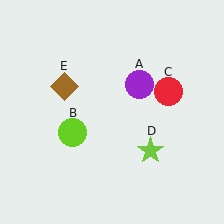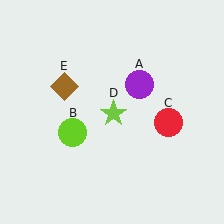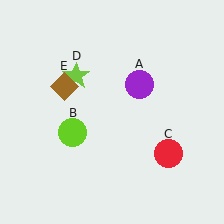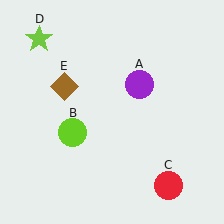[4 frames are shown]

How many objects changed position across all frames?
2 objects changed position: red circle (object C), lime star (object D).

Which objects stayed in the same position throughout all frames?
Purple circle (object A) and lime circle (object B) and brown diamond (object E) remained stationary.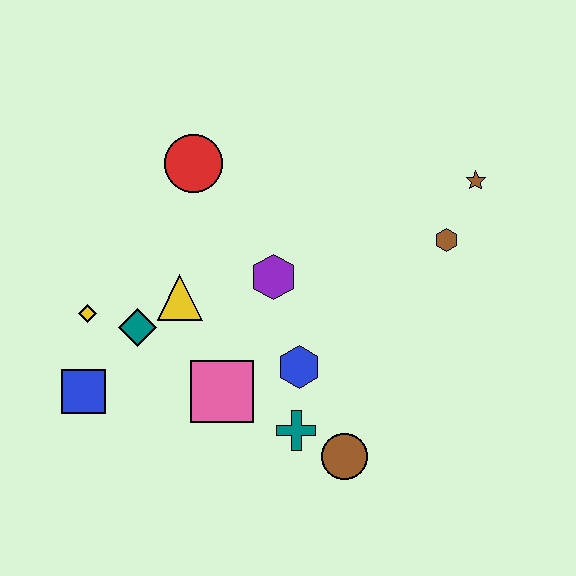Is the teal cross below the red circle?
Yes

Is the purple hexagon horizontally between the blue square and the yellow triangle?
No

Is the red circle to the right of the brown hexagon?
No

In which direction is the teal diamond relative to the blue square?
The teal diamond is above the blue square.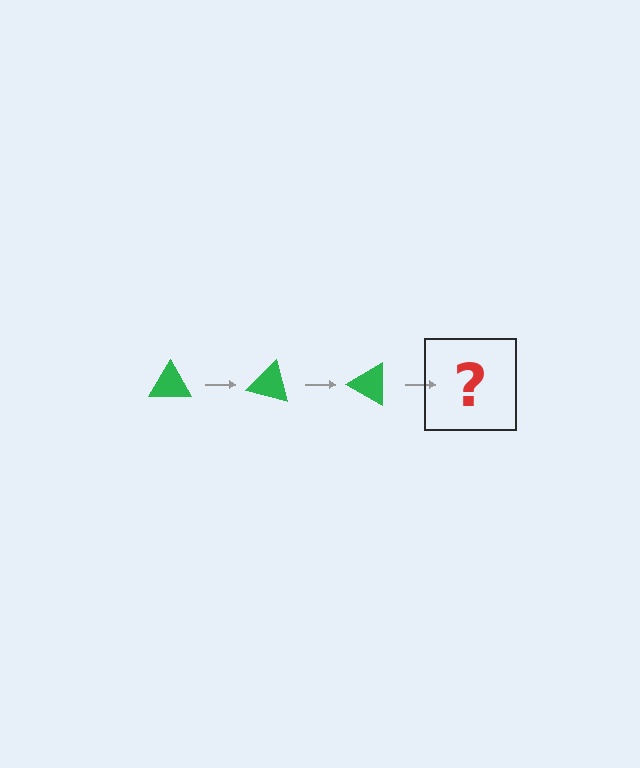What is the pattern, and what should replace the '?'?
The pattern is that the triangle rotates 15 degrees each step. The '?' should be a green triangle rotated 45 degrees.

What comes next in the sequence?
The next element should be a green triangle rotated 45 degrees.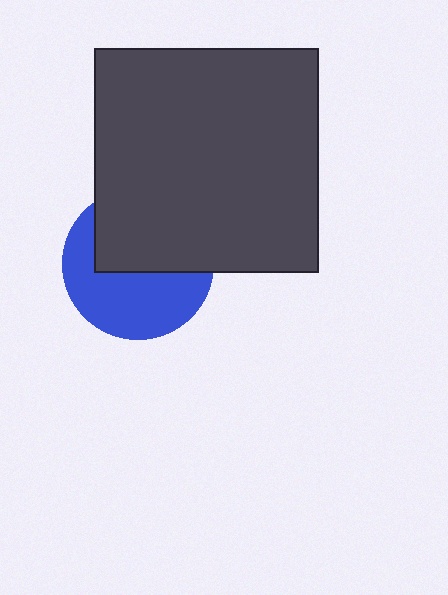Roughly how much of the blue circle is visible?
About half of it is visible (roughly 51%).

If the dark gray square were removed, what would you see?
You would see the complete blue circle.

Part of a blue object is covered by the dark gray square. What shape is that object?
It is a circle.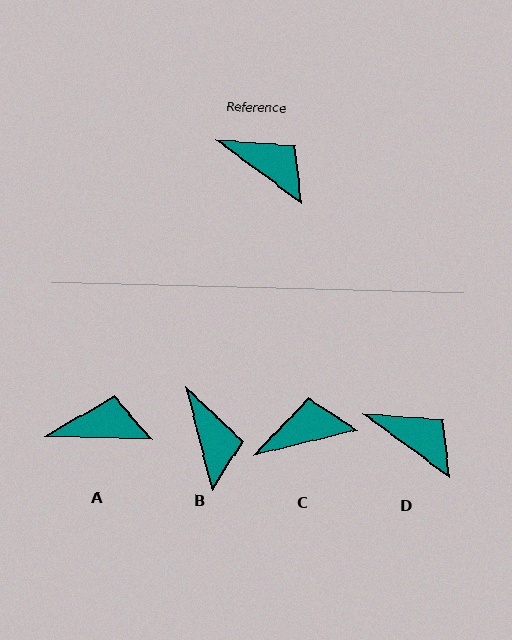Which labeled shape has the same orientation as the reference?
D.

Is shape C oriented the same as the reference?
No, it is off by about 50 degrees.